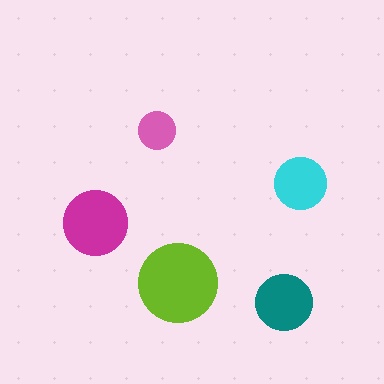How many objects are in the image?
There are 5 objects in the image.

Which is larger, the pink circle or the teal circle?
The teal one.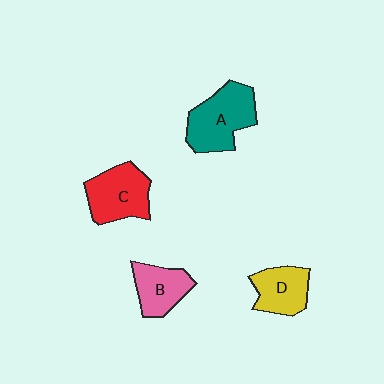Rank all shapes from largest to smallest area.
From largest to smallest: A (teal), C (red), D (yellow), B (pink).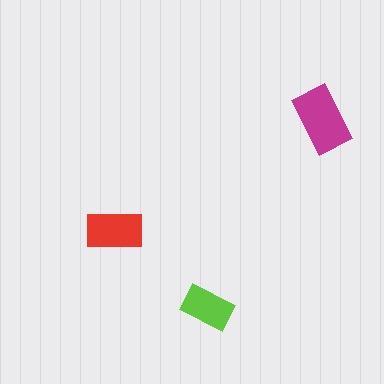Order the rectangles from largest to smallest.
the magenta one, the red one, the lime one.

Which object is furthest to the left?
The red rectangle is leftmost.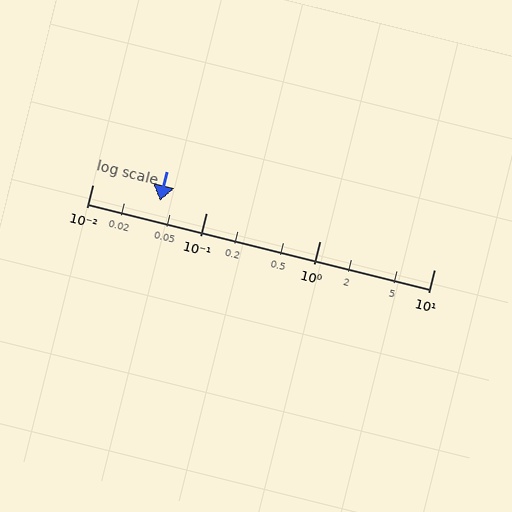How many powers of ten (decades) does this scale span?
The scale spans 3 decades, from 0.01 to 10.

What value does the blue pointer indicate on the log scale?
The pointer indicates approximately 0.039.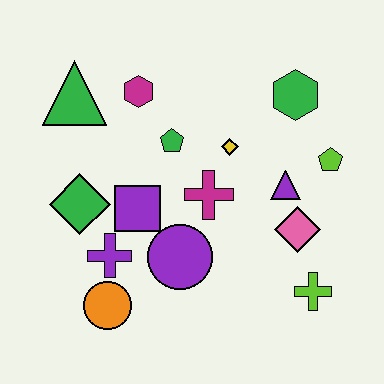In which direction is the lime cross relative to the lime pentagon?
The lime cross is below the lime pentagon.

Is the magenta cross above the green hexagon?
No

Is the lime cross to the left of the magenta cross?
No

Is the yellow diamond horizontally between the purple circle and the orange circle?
No